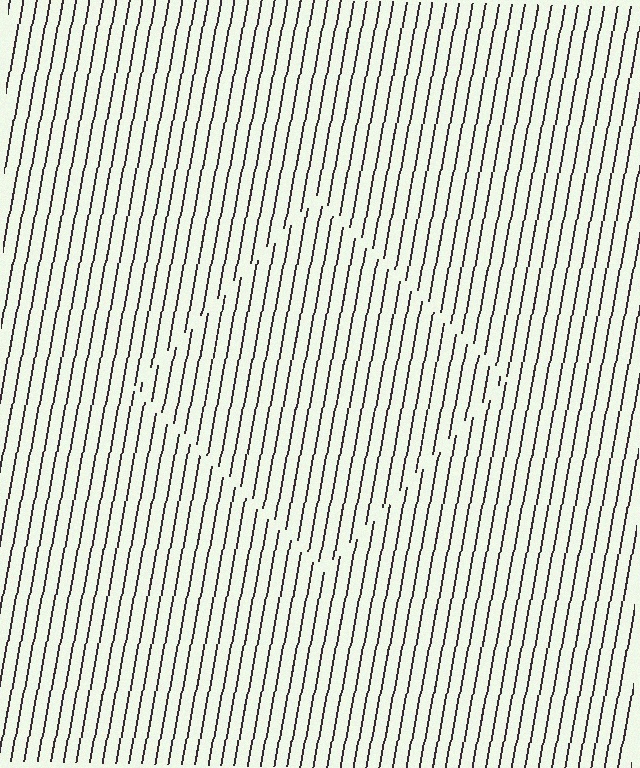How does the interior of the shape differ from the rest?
The interior of the shape contains the same grating, shifted by half a period — the contour is defined by the phase discontinuity where line-ends from the inner and outer gratings abut.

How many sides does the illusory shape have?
4 sides — the line-ends trace a square.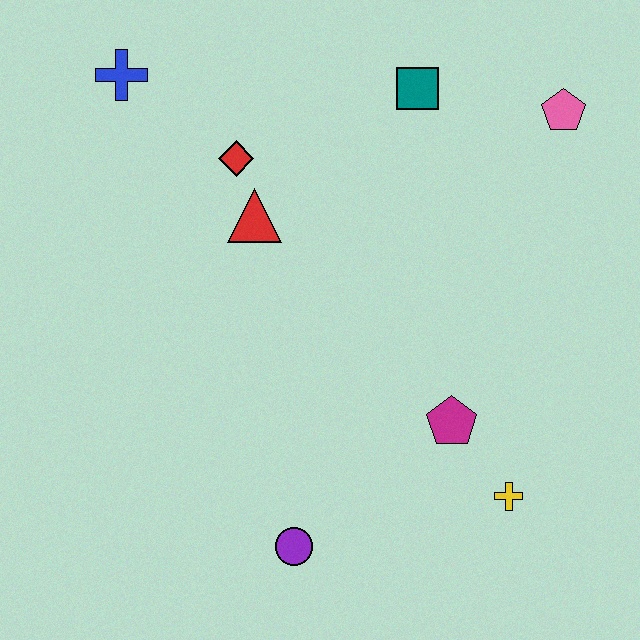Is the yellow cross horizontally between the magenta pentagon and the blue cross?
No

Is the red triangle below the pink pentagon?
Yes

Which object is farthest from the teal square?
The purple circle is farthest from the teal square.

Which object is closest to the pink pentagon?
The teal square is closest to the pink pentagon.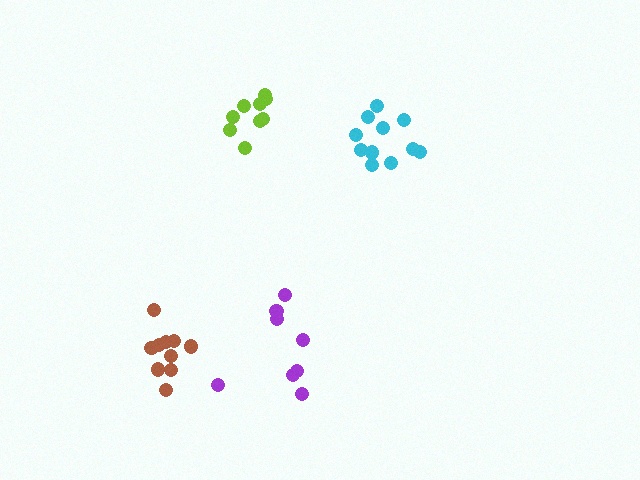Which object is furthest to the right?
The cyan cluster is rightmost.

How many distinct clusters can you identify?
There are 4 distinct clusters.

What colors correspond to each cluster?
The clusters are colored: purple, cyan, lime, brown.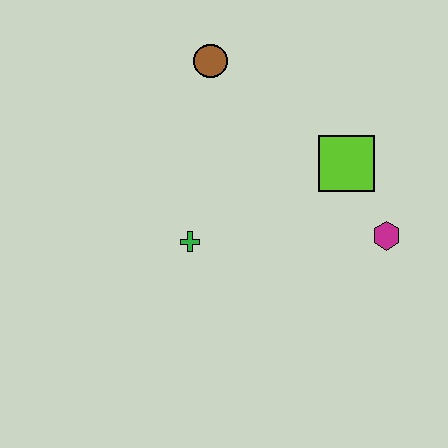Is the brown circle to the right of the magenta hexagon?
No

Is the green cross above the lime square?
No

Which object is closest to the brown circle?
The lime square is closest to the brown circle.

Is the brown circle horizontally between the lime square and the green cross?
Yes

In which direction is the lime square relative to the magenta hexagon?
The lime square is above the magenta hexagon.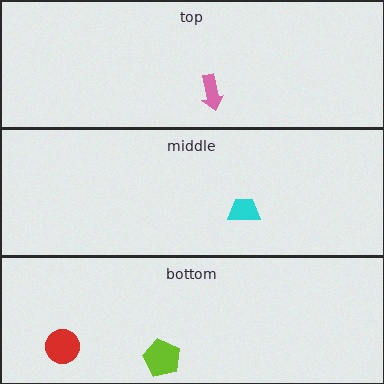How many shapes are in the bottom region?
2.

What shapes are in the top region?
The pink arrow.